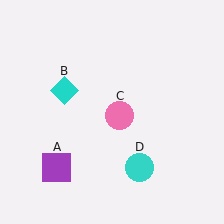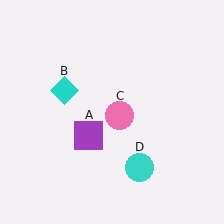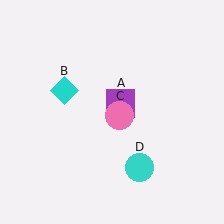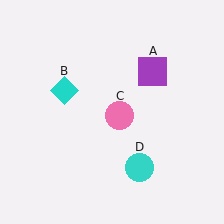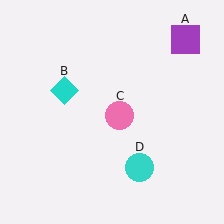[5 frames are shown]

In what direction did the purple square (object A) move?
The purple square (object A) moved up and to the right.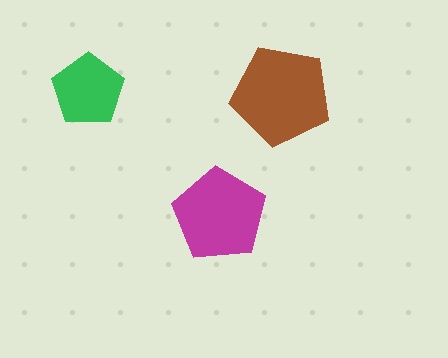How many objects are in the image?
There are 3 objects in the image.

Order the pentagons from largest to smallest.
the brown one, the magenta one, the green one.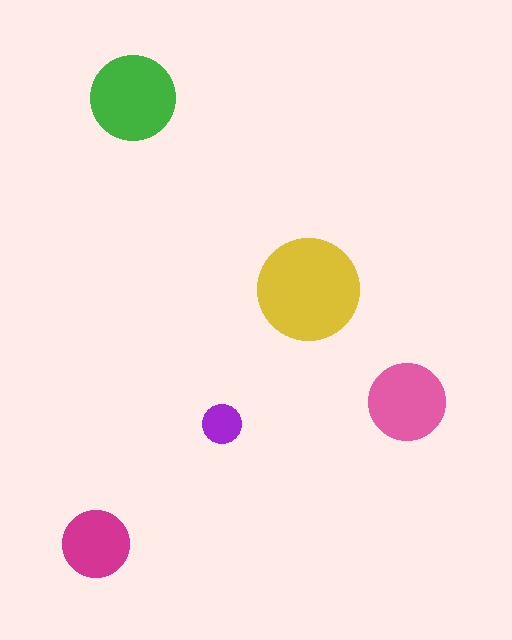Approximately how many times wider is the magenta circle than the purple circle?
About 1.5 times wider.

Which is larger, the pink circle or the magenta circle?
The pink one.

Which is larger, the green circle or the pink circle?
The green one.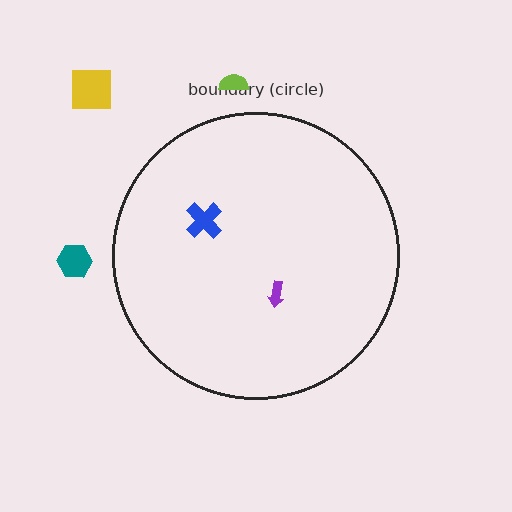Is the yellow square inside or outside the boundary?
Outside.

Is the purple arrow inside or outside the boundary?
Inside.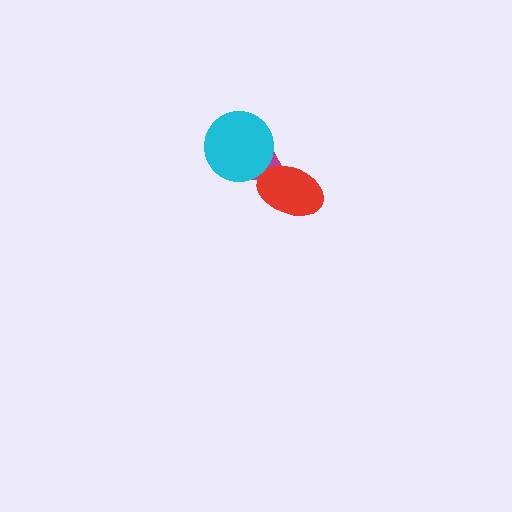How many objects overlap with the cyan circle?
1 object overlaps with the cyan circle.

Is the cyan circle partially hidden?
No, no other shape covers it.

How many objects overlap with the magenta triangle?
2 objects overlap with the magenta triangle.